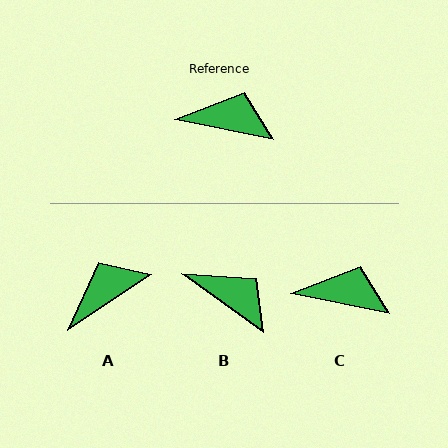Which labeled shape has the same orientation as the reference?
C.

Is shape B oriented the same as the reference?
No, it is off by about 24 degrees.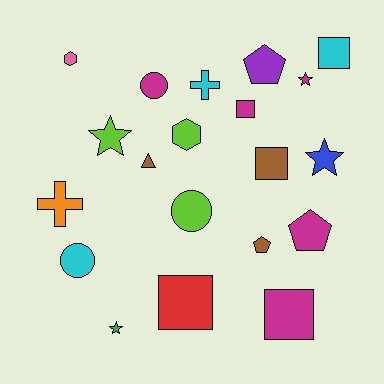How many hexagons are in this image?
There are 2 hexagons.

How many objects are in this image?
There are 20 objects.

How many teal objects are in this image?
There are no teal objects.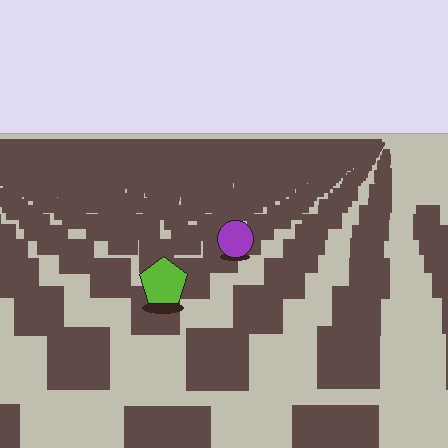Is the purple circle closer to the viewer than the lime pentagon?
No. The lime pentagon is closer — you can tell from the texture gradient: the ground texture is coarser near it.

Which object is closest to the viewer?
The lime pentagon is closest. The texture marks near it are larger and more spread out.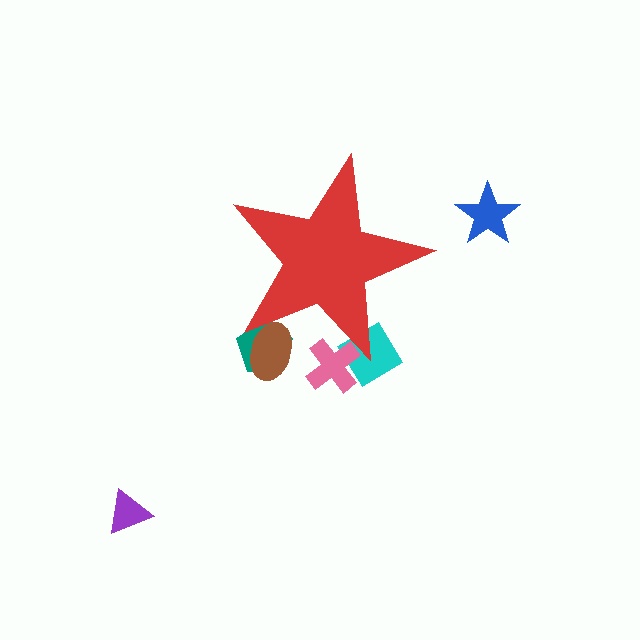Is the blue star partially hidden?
No, the blue star is fully visible.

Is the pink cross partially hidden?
Yes, the pink cross is partially hidden behind the red star.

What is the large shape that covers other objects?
A red star.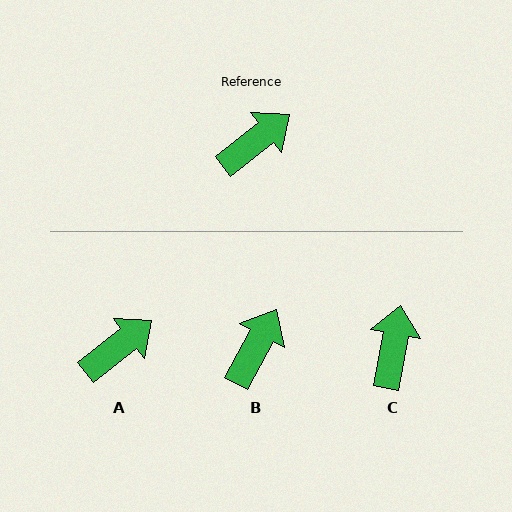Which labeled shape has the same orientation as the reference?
A.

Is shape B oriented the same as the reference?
No, it is off by about 23 degrees.